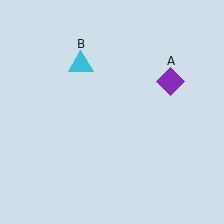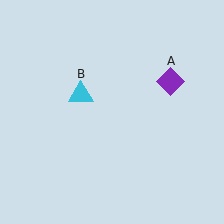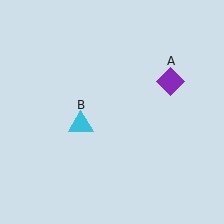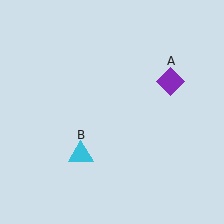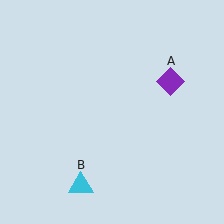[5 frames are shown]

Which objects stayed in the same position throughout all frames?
Purple diamond (object A) remained stationary.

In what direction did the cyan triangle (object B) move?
The cyan triangle (object B) moved down.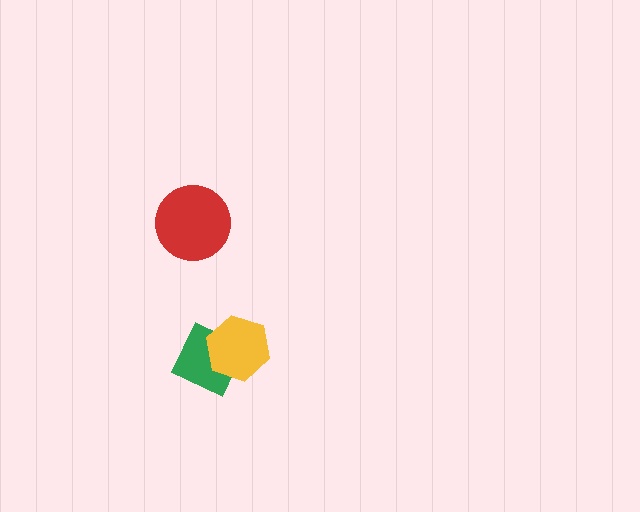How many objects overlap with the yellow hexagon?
1 object overlaps with the yellow hexagon.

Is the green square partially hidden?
Yes, it is partially covered by another shape.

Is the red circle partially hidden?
No, no other shape covers it.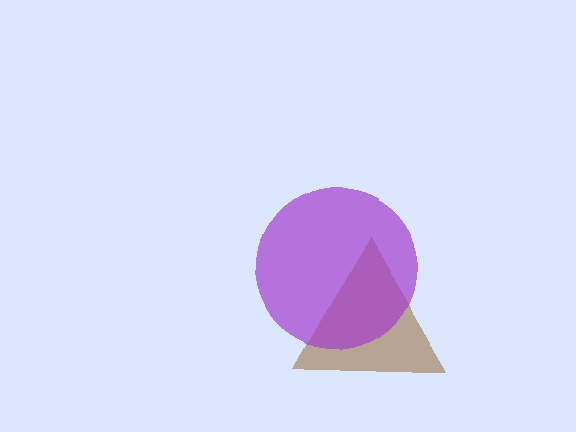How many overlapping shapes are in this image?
There are 2 overlapping shapes in the image.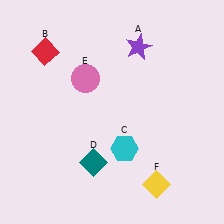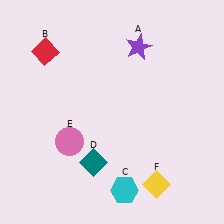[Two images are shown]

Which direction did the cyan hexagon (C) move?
The cyan hexagon (C) moved down.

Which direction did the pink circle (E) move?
The pink circle (E) moved down.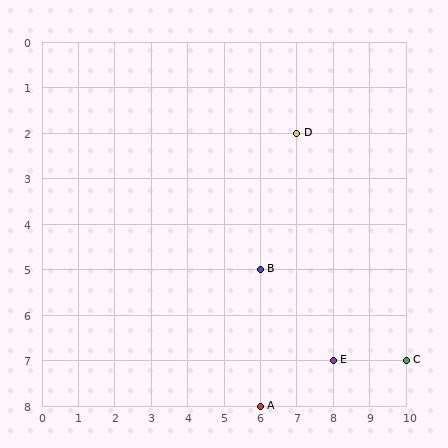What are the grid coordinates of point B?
Point B is at grid coordinates (6, 5).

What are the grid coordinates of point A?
Point A is at grid coordinates (6, 8).